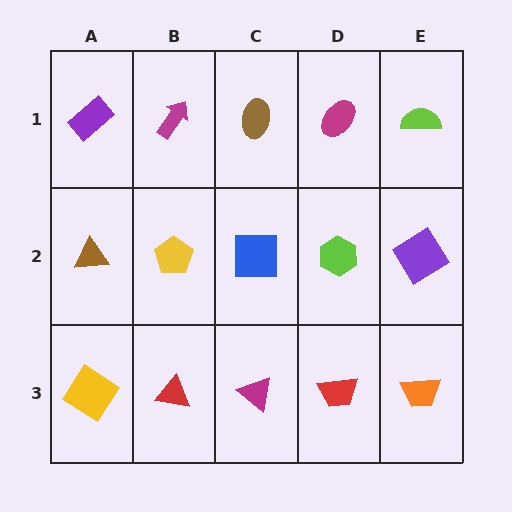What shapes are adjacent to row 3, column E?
A purple diamond (row 2, column E), a red trapezoid (row 3, column D).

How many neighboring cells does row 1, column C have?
3.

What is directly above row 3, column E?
A purple diamond.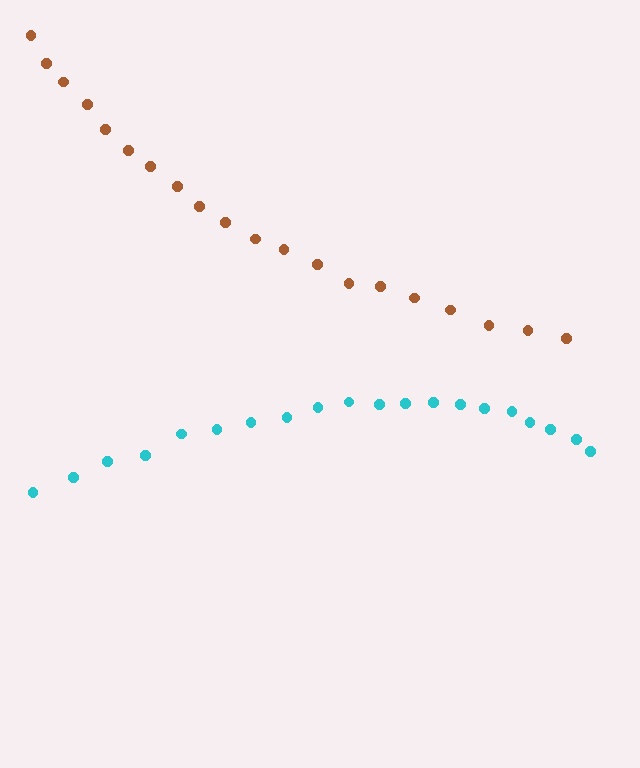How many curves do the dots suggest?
There are 2 distinct paths.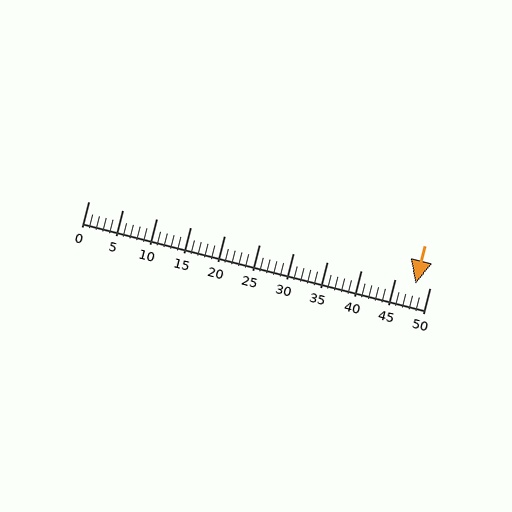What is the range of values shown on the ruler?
The ruler shows values from 0 to 50.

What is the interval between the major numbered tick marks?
The major tick marks are spaced 5 units apart.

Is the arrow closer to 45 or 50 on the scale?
The arrow is closer to 50.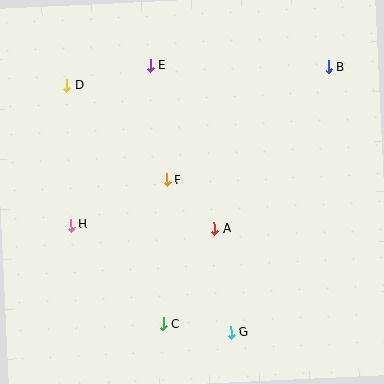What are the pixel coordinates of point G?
Point G is at (231, 333).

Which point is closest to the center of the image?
Point F at (166, 180) is closest to the center.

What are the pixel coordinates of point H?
Point H is at (71, 225).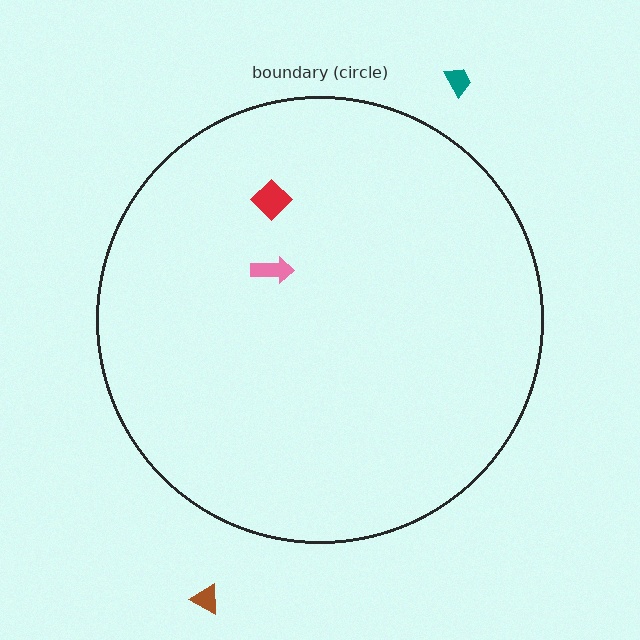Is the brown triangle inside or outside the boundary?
Outside.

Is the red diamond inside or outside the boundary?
Inside.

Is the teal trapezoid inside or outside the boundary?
Outside.